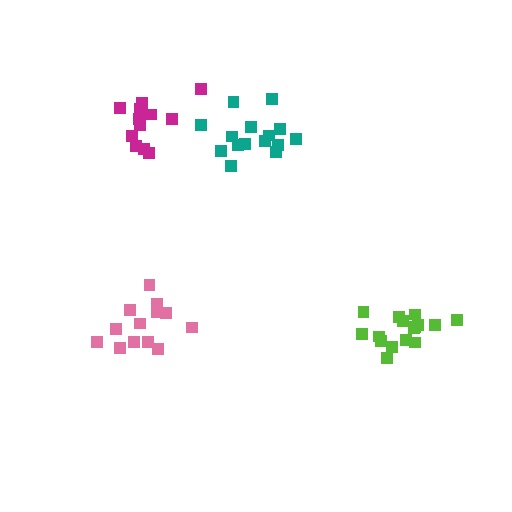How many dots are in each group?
Group 1: 16 dots, Group 2: 13 dots, Group 3: 15 dots, Group 4: 13 dots (57 total).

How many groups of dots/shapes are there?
There are 4 groups.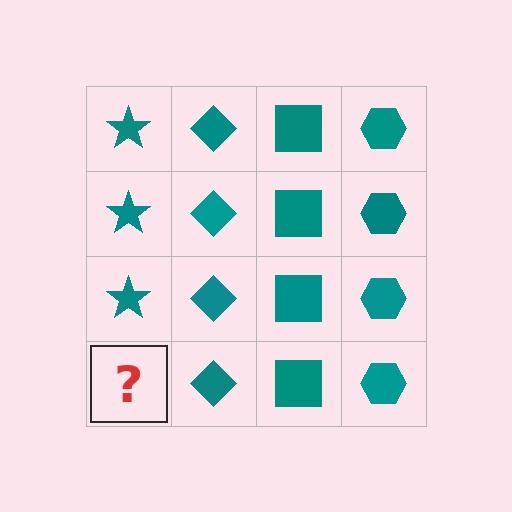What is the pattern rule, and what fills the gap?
The rule is that each column has a consistent shape. The gap should be filled with a teal star.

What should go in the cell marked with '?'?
The missing cell should contain a teal star.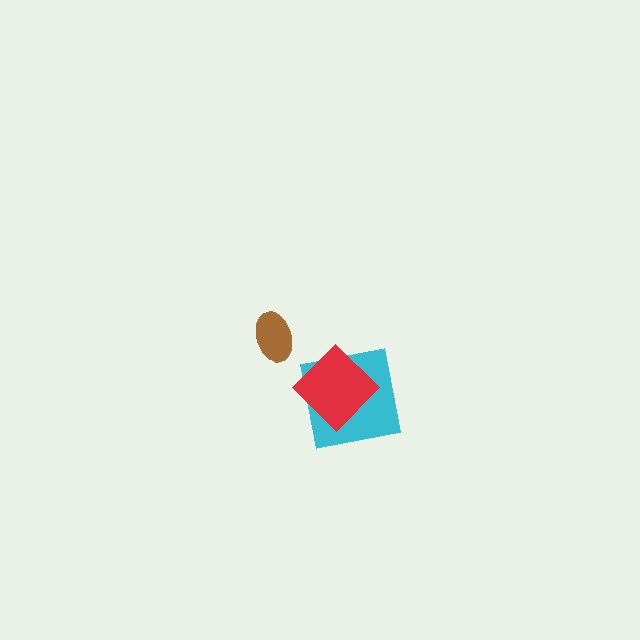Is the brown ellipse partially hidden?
No, no other shape covers it.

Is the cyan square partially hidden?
Yes, it is partially covered by another shape.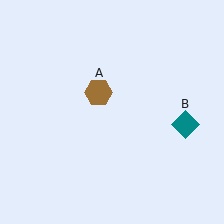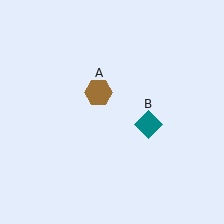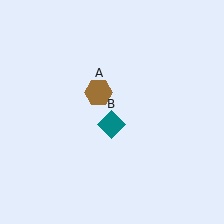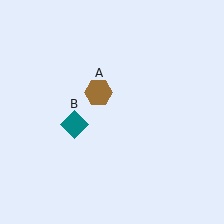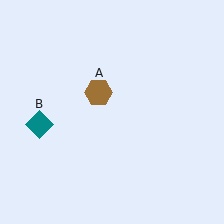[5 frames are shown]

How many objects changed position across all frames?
1 object changed position: teal diamond (object B).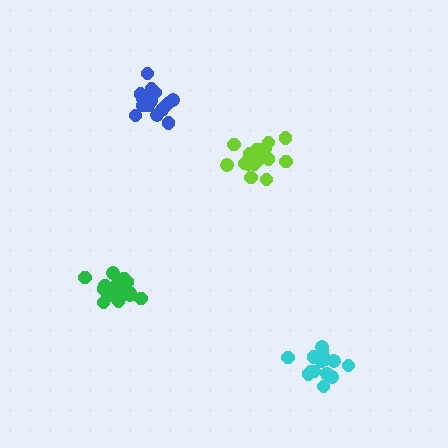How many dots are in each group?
Group 1: 19 dots, Group 2: 16 dots, Group 3: 16 dots, Group 4: 19 dots (70 total).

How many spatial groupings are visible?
There are 4 spatial groupings.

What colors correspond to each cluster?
The clusters are colored: green, blue, cyan, lime.